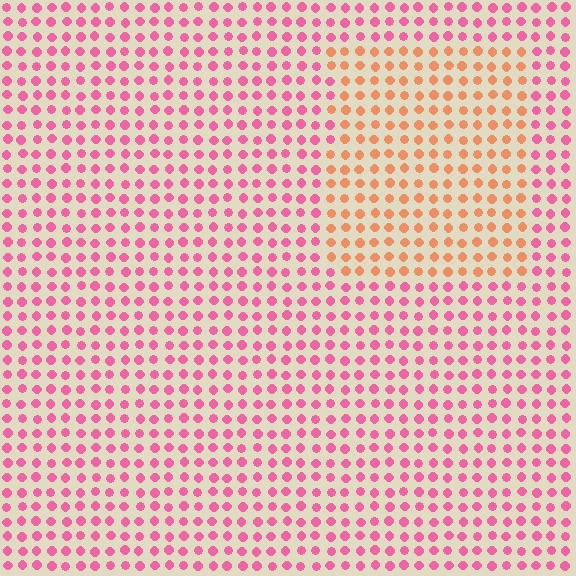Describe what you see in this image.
The image is filled with small pink elements in a uniform arrangement. A rectangle-shaped region is visible where the elements are tinted to a slightly different hue, forming a subtle color boundary.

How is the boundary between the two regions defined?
The boundary is defined purely by a slight shift in hue (about 47 degrees). Spacing, size, and orientation are identical on both sides.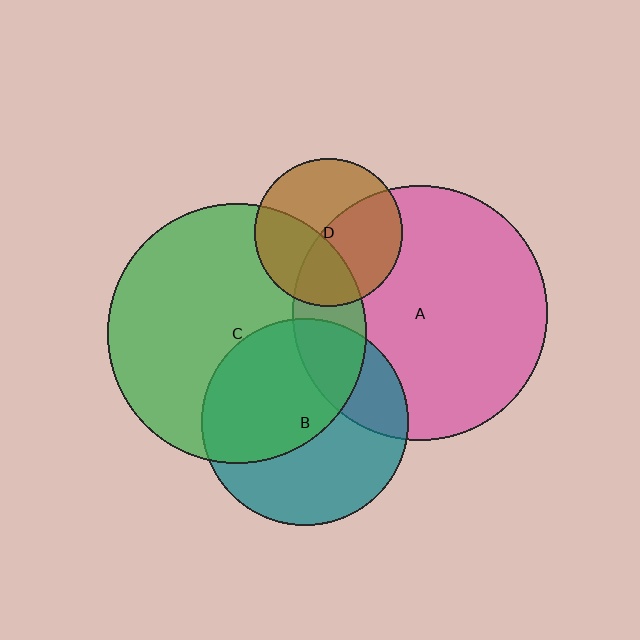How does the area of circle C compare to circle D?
Approximately 3.1 times.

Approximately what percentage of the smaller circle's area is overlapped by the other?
Approximately 20%.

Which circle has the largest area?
Circle C (green).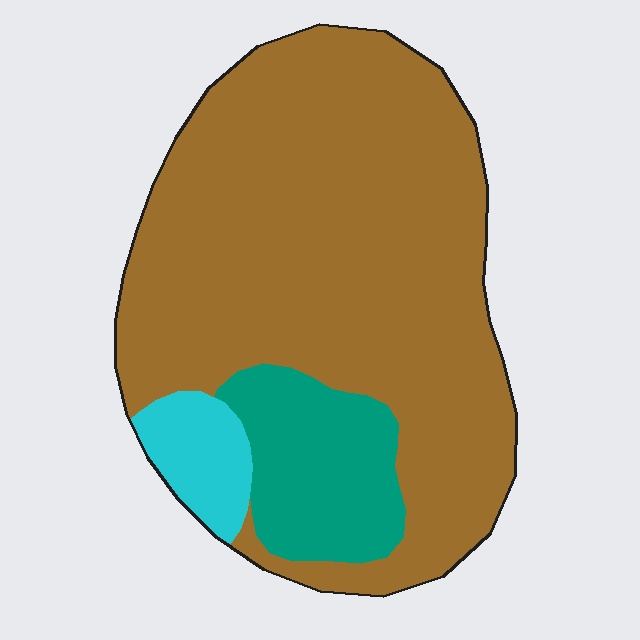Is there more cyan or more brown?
Brown.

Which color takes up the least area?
Cyan, at roughly 5%.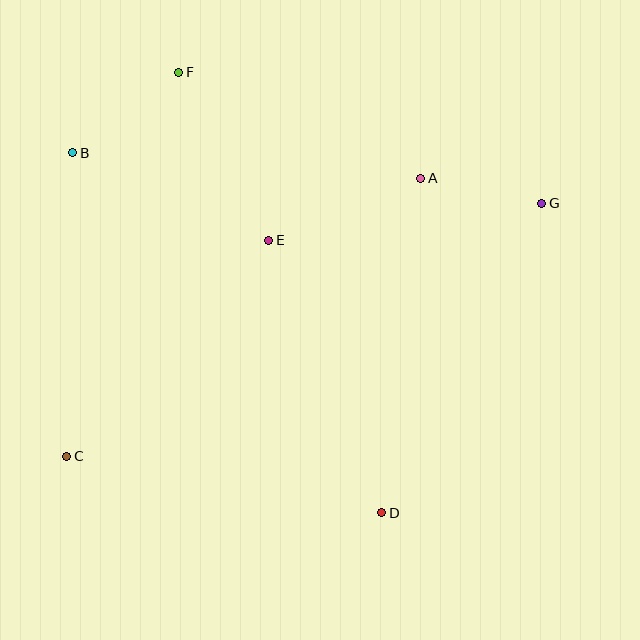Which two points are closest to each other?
Points A and G are closest to each other.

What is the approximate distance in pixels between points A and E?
The distance between A and E is approximately 164 pixels.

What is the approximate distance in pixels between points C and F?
The distance between C and F is approximately 400 pixels.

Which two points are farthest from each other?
Points C and G are farthest from each other.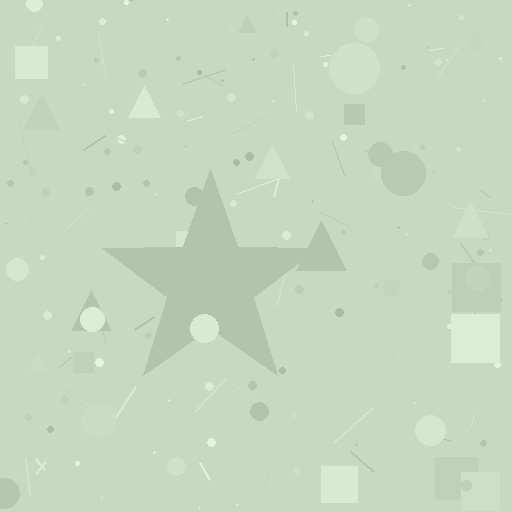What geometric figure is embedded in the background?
A star is embedded in the background.